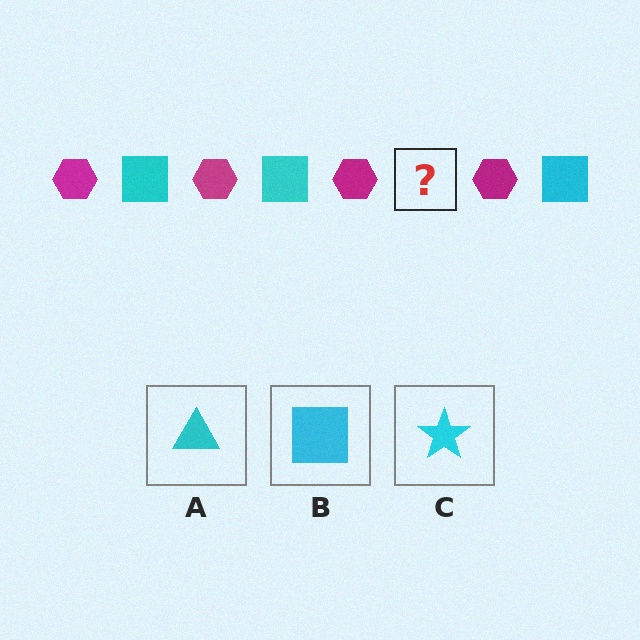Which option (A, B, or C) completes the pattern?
B.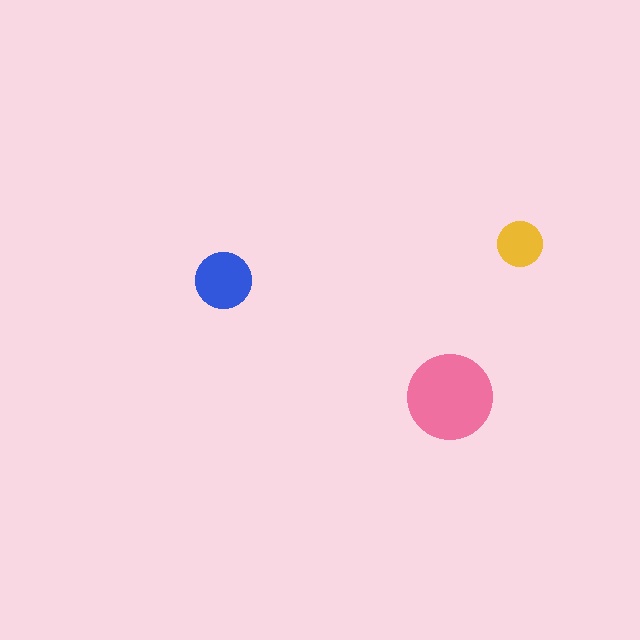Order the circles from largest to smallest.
the pink one, the blue one, the yellow one.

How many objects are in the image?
There are 3 objects in the image.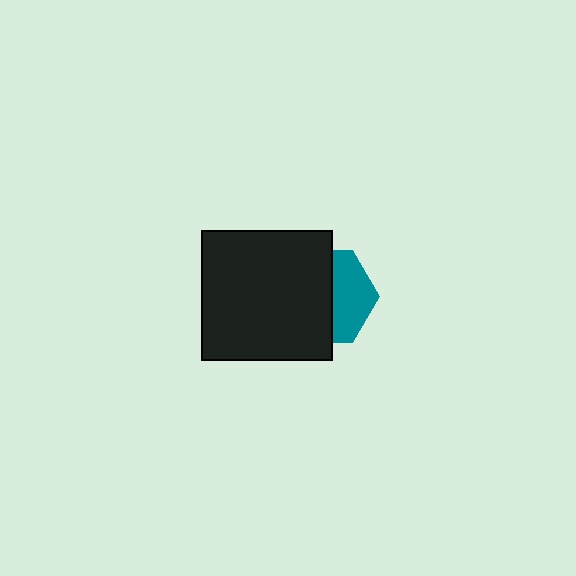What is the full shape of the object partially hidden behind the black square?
The partially hidden object is a teal hexagon.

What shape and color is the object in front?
The object in front is a black square.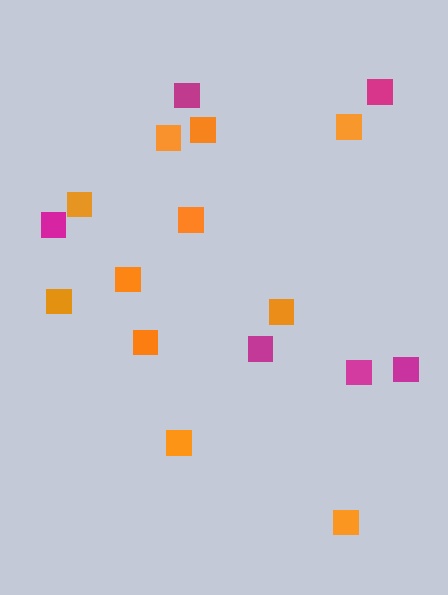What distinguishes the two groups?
There are 2 groups: one group of magenta squares (6) and one group of orange squares (11).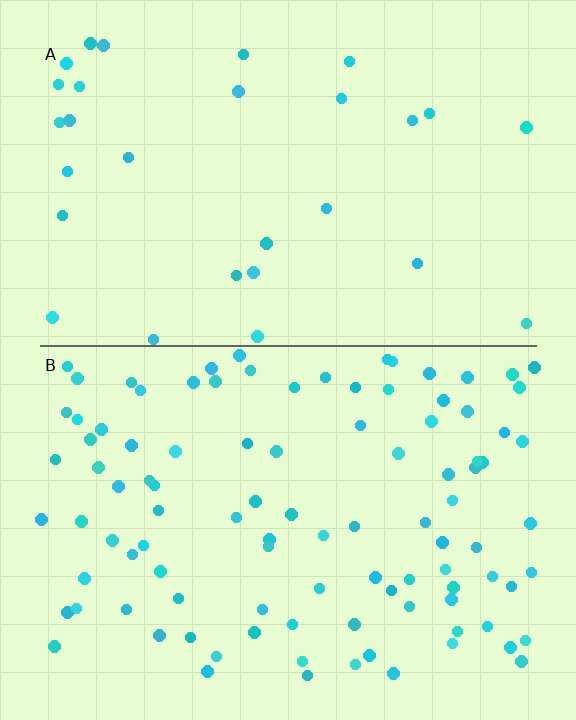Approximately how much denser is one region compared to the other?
Approximately 3.5× — region B over region A.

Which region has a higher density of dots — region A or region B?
B (the bottom).